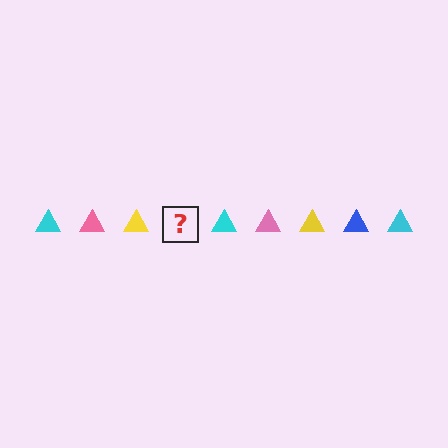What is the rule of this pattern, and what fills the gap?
The rule is that the pattern cycles through cyan, pink, yellow, blue triangles. The gap should be filled with a blue triangle.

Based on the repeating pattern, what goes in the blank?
The blank should be a blue triangle.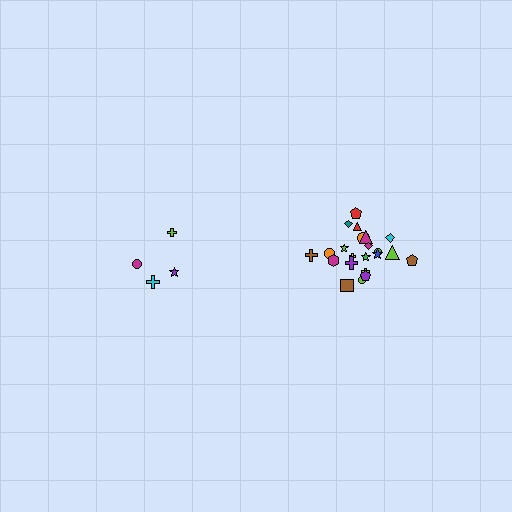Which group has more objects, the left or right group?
The right group.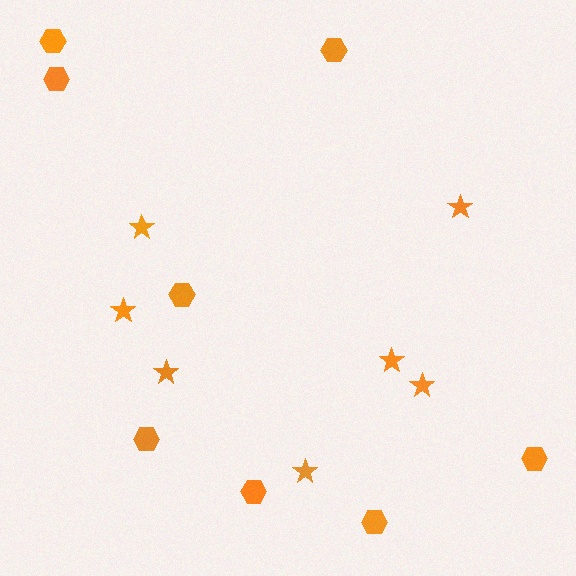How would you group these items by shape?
There are 2 groups: one group of stars (7) and one group of hexagons (8).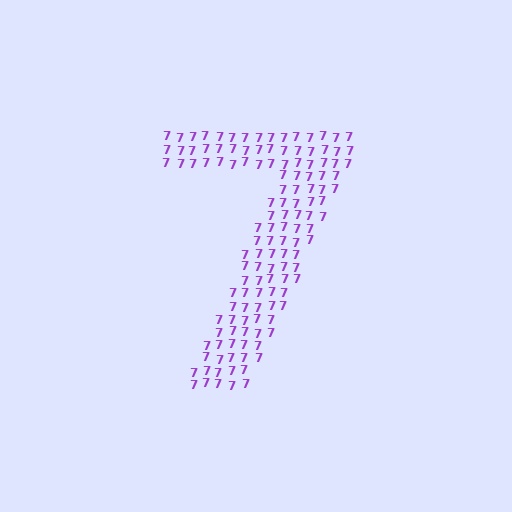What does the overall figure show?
The overall figure shows the digit 7.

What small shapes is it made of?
It is made of small digit 7's.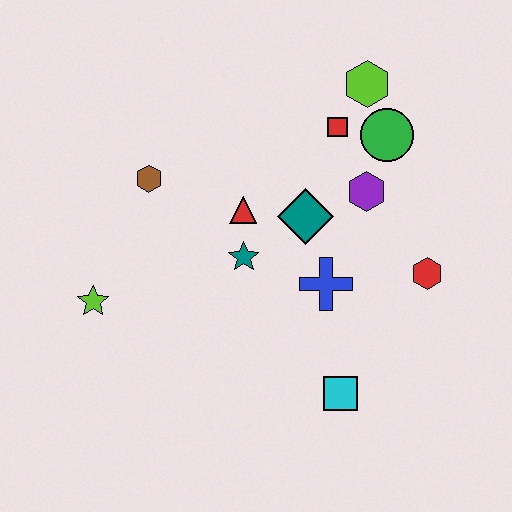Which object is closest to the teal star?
The red triangle is closest to the teal star.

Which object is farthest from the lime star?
The lime hexagon is farthest from the lime star.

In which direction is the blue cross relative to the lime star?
The blue cross is to the right of the lime star.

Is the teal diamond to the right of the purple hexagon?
No